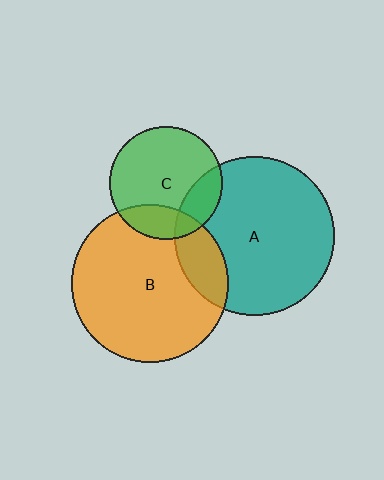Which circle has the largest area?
Circle A (teal).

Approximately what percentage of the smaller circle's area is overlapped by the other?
Approximately 15%.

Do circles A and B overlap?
Yes.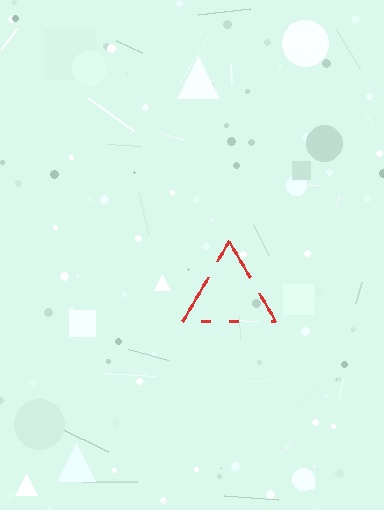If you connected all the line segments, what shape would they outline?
They would outline a triangle.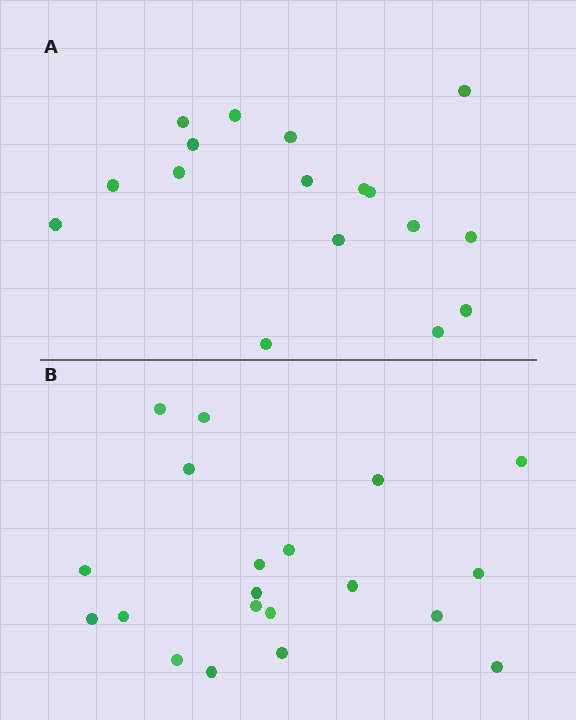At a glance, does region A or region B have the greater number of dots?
Region B (the bottom region) has more dots.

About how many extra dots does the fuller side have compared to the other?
Region B has just a few more — roughly 2 or 3 more dots than region A.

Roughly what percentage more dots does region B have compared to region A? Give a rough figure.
About 20% more.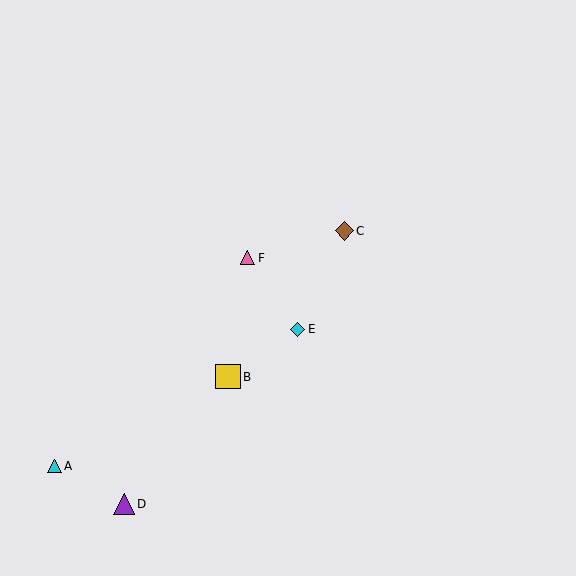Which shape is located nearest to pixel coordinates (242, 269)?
The pink triangle (labeled F) at (247, 258) is nearest to that location.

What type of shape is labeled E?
Shape E is a cyan diamond.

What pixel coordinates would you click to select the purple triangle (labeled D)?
Click at (124, 504) to select the purple triangle D.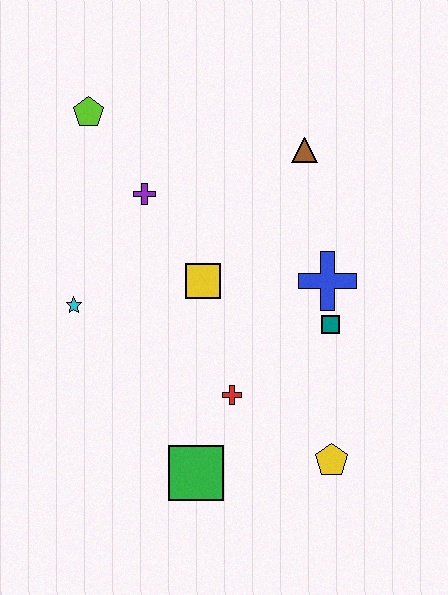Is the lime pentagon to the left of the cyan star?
No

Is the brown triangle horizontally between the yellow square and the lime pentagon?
No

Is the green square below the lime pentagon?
Yes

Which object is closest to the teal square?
The blue cross is closest to the teal square.